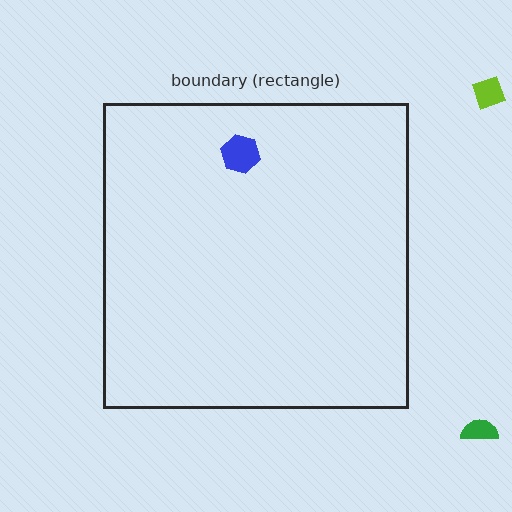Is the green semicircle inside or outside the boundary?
Outside.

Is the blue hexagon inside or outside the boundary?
Inside.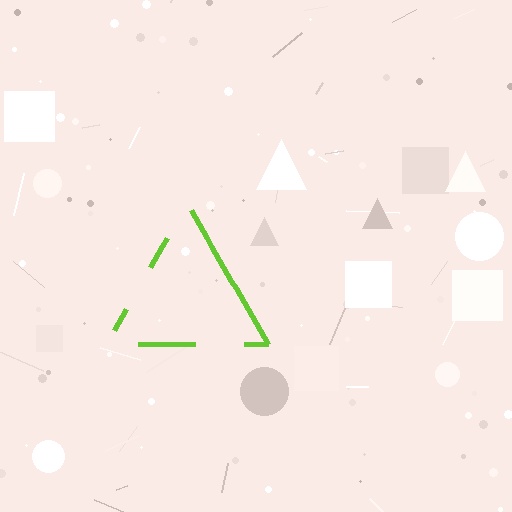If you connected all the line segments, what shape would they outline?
They would outline a triangle.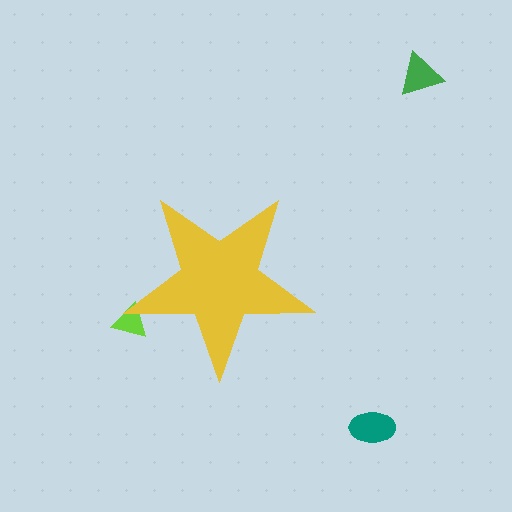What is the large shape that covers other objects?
A yellow star.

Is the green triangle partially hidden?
No, the green triangle is fully visible.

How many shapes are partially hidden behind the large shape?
1 shape is partially hidden.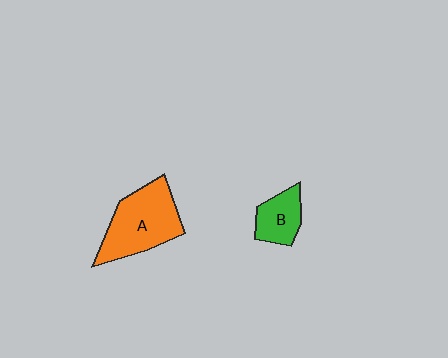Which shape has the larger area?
Shape A (orange).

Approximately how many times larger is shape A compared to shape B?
Approximately 2.1 times.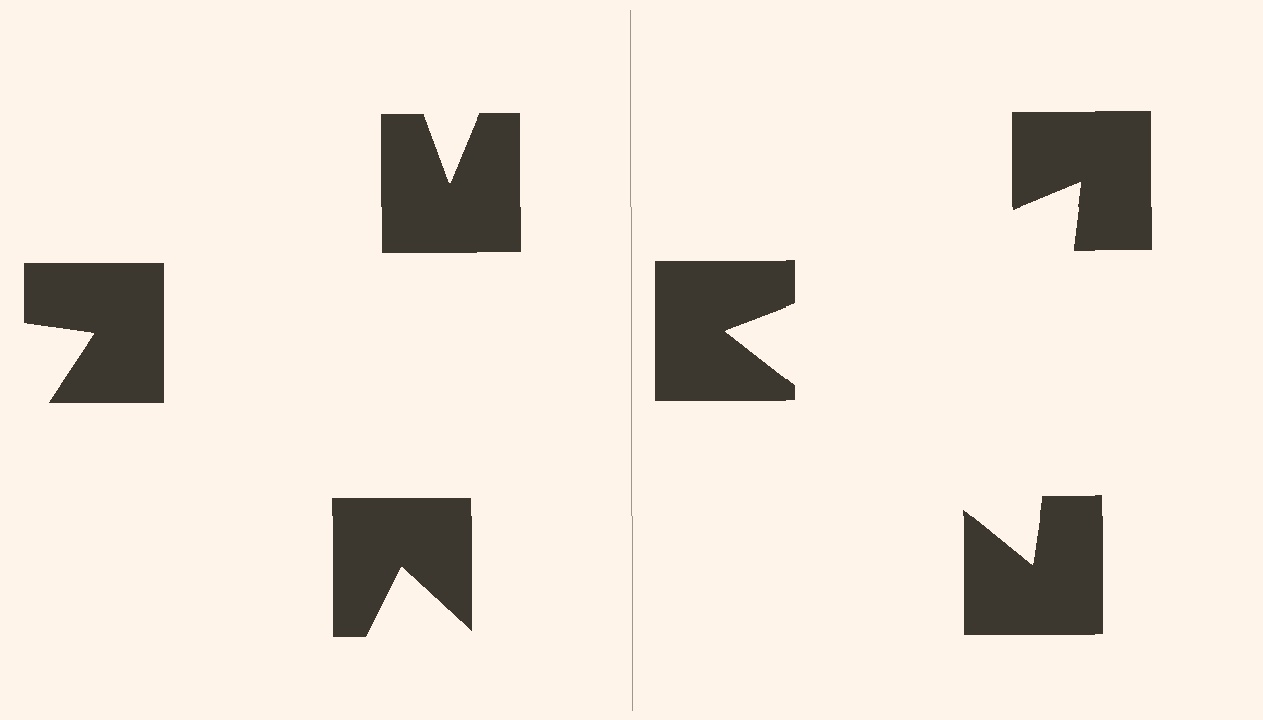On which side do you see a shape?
An illusory triangle appears on the right side. On the left side the wedge cuts are rotated, so no coherent shape forms.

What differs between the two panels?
The notched squares are positioned identically on both sides; only the wedge orientations differ. On the right they align to a triangle; on the left they are misaligned.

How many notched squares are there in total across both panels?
6 — 3 on each side.